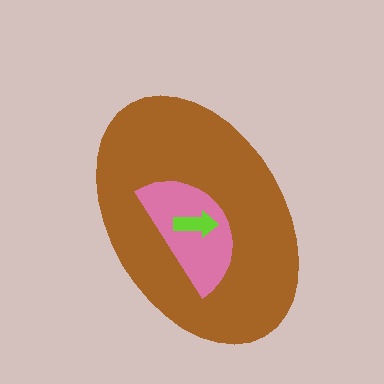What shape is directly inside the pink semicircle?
The lime arrow.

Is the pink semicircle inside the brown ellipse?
Yes.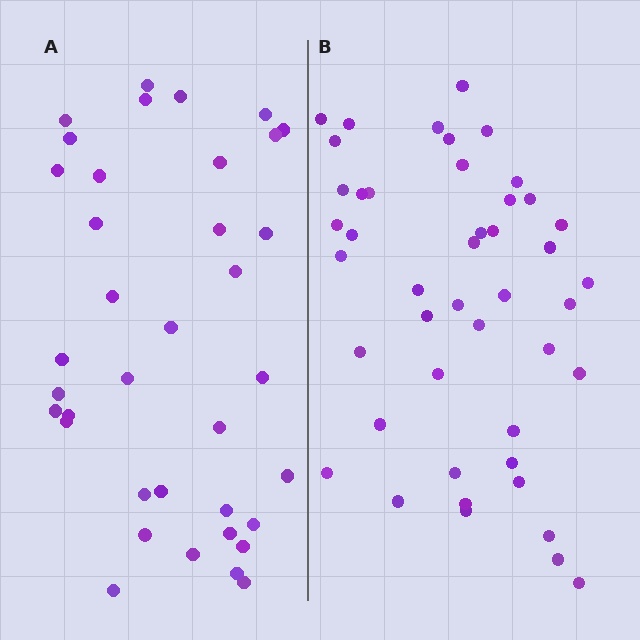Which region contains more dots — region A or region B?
Region B (the right region) has more dots.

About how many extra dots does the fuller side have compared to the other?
Region B has roughly 8 or so more dots than region A.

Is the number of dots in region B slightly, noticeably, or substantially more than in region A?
Region B has only slightly more — the two regions are fairly close. The ratio is roughly 1.2 to 1.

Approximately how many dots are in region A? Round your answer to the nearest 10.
About 40 dots. (The exact count is 37, which rounds to 40.)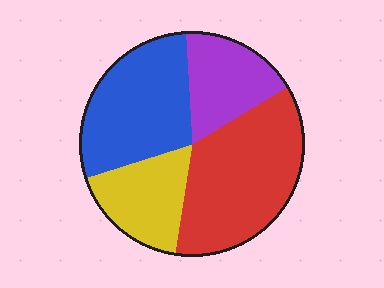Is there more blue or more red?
Red.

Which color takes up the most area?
Red, at roughly 35%.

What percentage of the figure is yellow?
Yellow takes up about one sixth (1/6) of the figure.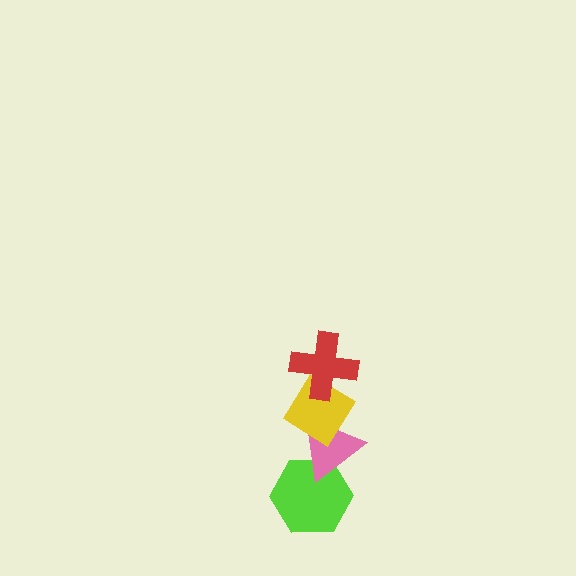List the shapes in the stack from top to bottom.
From top to bottom: the red cross, the yellow diamond, the pink triangle, the lime hexagon.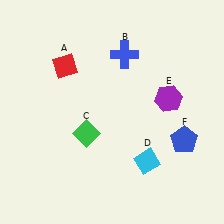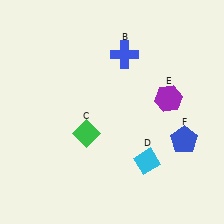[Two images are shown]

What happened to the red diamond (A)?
The red diamond (A) was removed in Image 2. It was in the top-left area of Image 1.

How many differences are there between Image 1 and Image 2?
There is 1 difference between the two images.